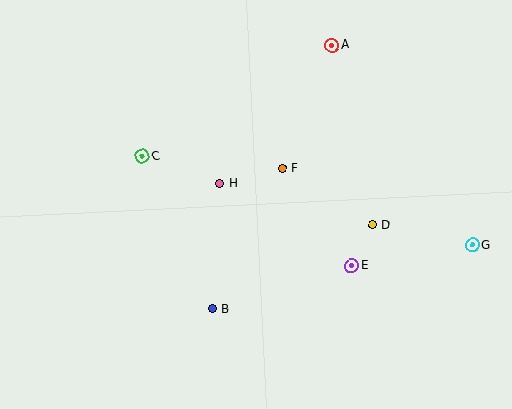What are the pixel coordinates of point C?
Point C is at (142, 156).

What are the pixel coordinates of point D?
Point D is at (372, 225).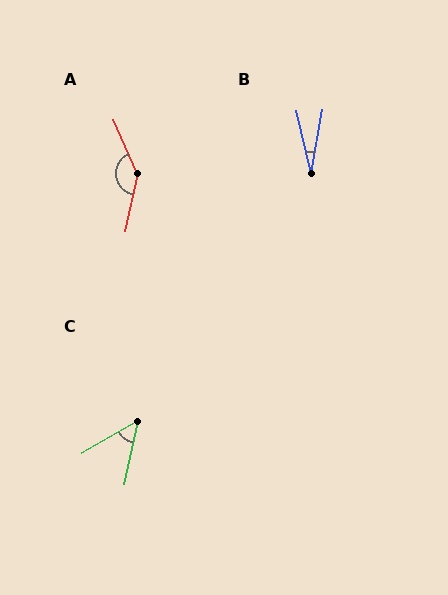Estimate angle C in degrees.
Approximately 48 degrees.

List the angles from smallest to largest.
B (23°), C (48°), A (144°).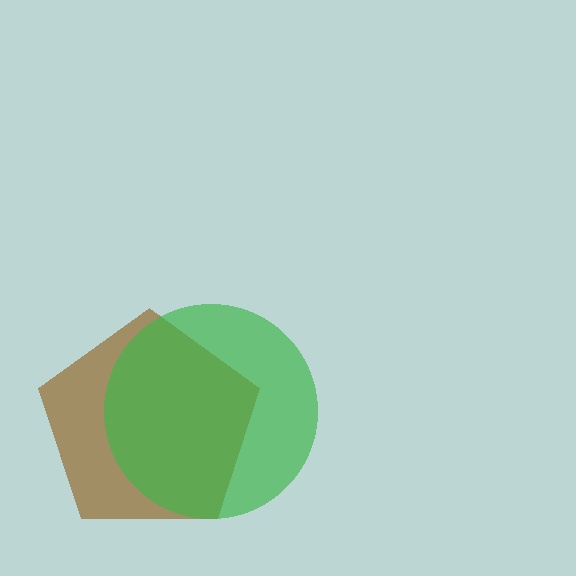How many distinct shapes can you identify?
There are 2 distinct shapes: a brown pentagon, a green circle.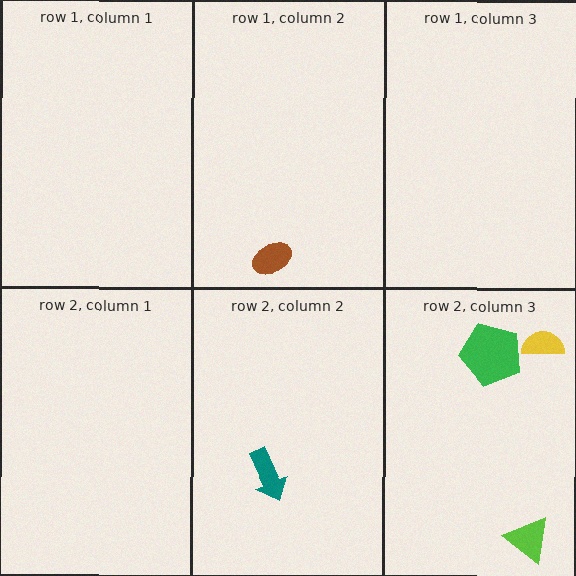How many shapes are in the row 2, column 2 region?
1.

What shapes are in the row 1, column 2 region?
The brown ellipse.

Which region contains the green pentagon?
The row 2, column 3 region.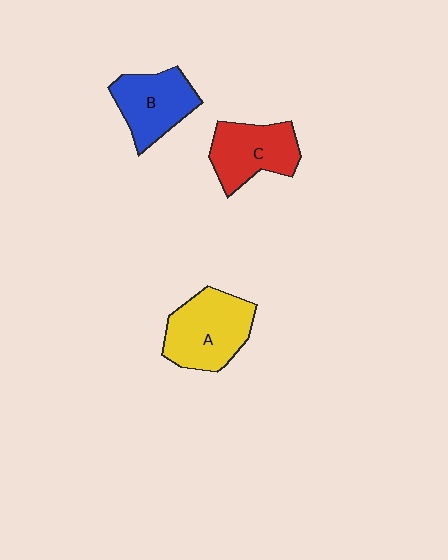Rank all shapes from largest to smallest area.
From largest to smallest: A (yellow), C (red), B (blue).